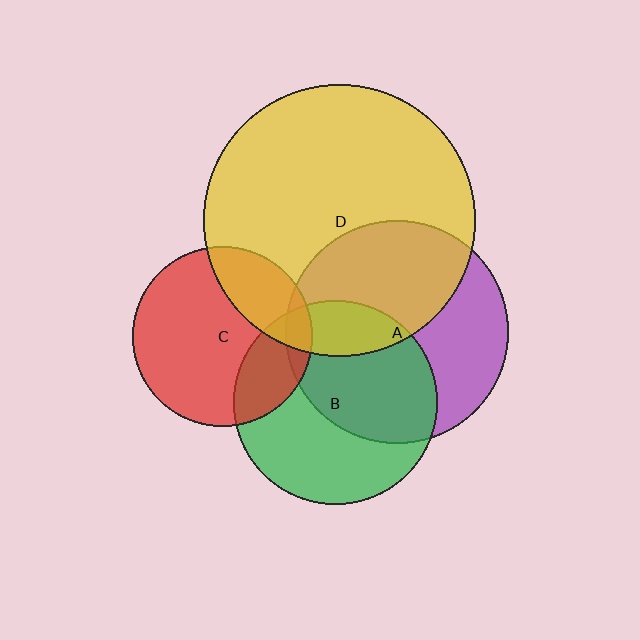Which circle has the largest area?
Circle D (yellow).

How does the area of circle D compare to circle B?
Approximately 1.8 times.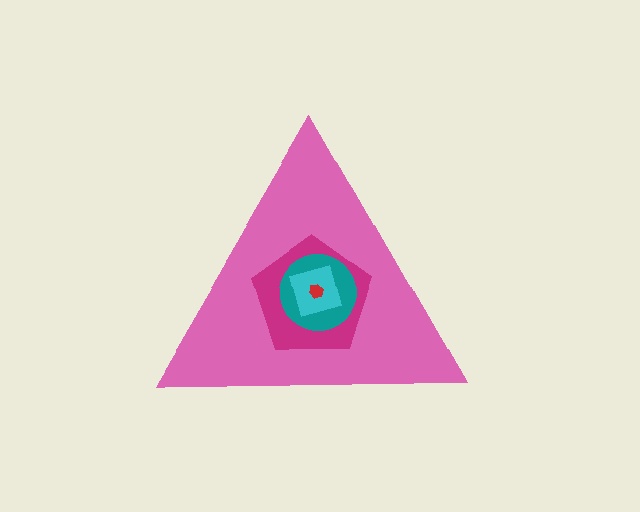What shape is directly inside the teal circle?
The cyan diamond.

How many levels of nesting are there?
5.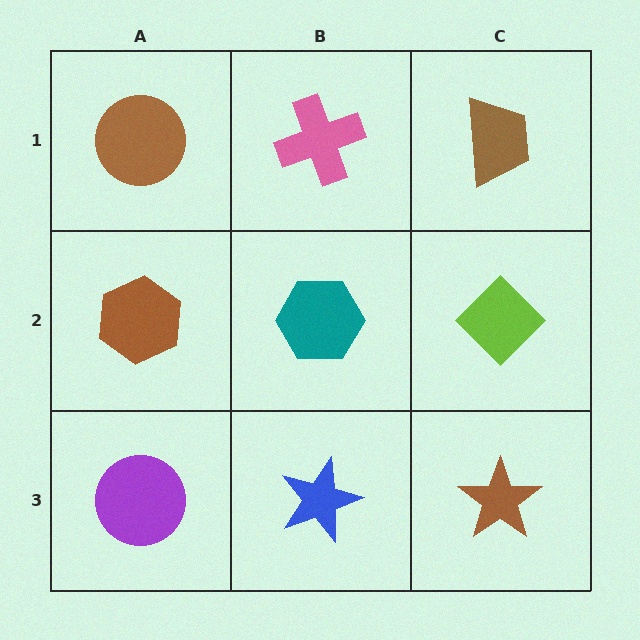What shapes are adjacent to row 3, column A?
A brown hexagon (row 2, column A), a blue star (row 3, column B).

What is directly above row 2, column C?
A brown trapezoid.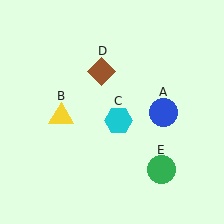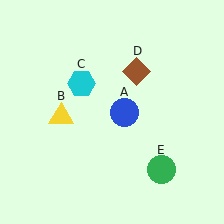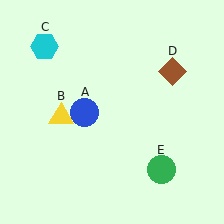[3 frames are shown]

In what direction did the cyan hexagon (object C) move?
The cyan hexagon (object C) moved up and to the left.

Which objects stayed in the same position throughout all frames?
Yellow triangle (object B) and green circle (object E) remained stationary.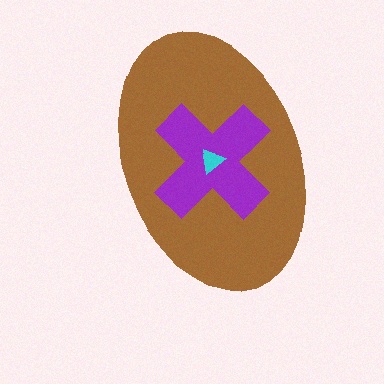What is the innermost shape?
The cyan triangle.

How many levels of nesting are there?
3.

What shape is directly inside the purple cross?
The cyan triangle.